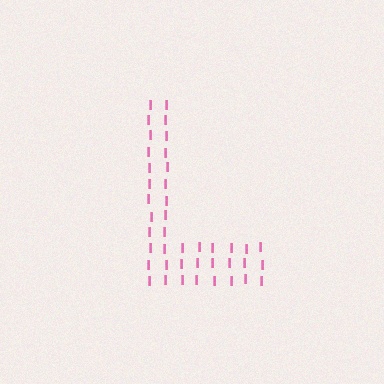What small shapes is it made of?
It is made of small letter I's.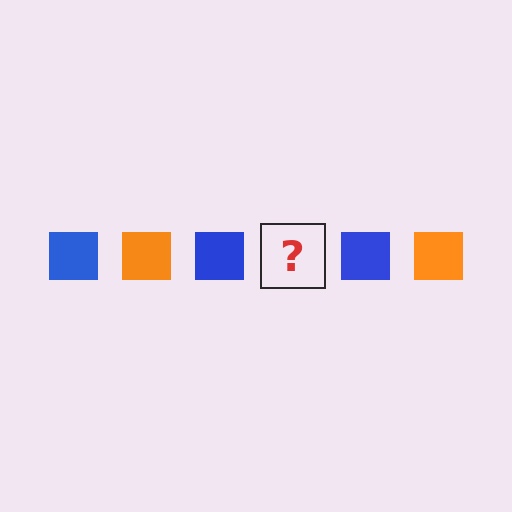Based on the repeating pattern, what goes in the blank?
The blank should be an orange square.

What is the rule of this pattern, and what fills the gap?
The rule is that the pattern cycles through blue, orange squares. The gap should be filled with an orange square.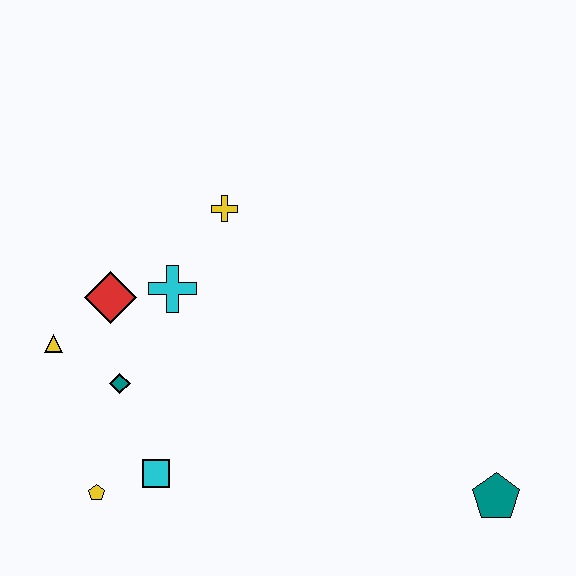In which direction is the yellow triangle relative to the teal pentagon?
The yellow triangle is to the left of the teal pentagon.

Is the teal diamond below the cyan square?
No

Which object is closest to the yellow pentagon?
The cyan square is closest to the yellow pentagon.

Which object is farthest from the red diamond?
The teal pentagon is farthest from the red diamond.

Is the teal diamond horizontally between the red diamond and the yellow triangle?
No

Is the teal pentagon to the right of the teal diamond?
Yes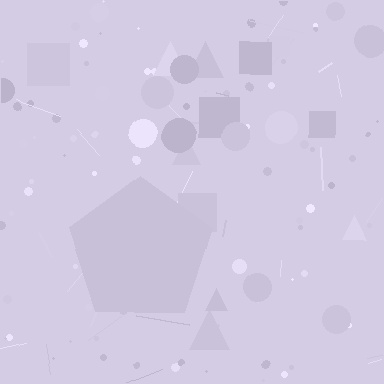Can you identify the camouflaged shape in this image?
The camouflaged shape is a pentagon.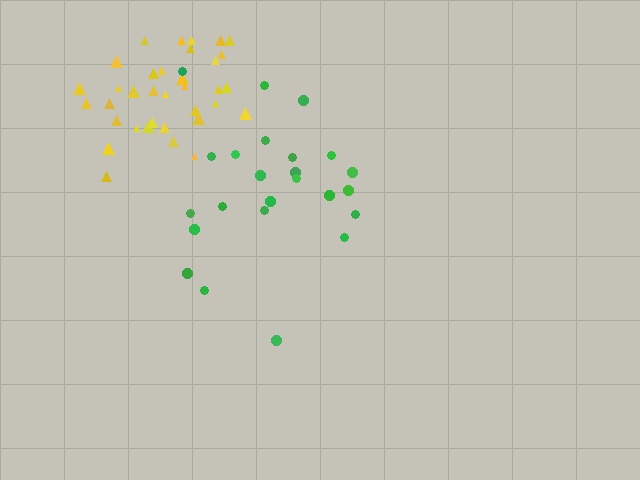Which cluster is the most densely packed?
Yellow.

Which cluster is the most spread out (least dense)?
Green.